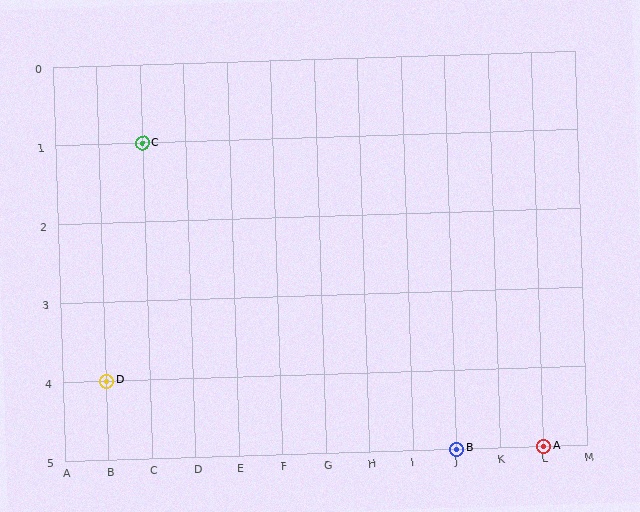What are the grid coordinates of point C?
Point C is at grid coordinates (C, 1).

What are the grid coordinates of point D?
Point D is at grid coordinates (B, 4).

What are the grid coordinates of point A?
Point A is at grid coordinates (L, 5).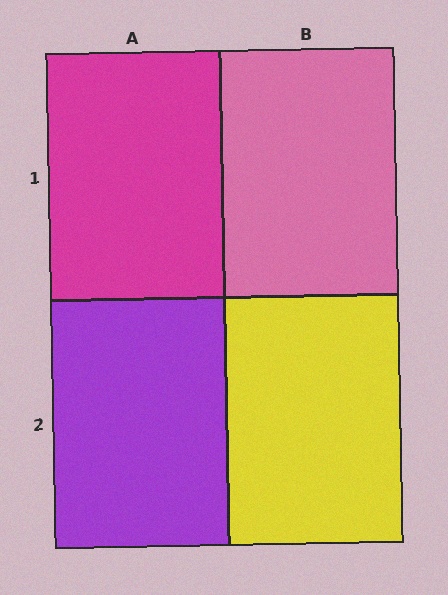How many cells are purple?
1 cell is purple.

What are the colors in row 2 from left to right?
Purple, yellow.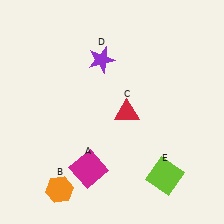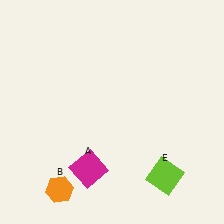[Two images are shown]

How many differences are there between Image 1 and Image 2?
There are 2 differences between the two images.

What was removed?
The purple star (D), the red triangle (C) were removed in Image 2.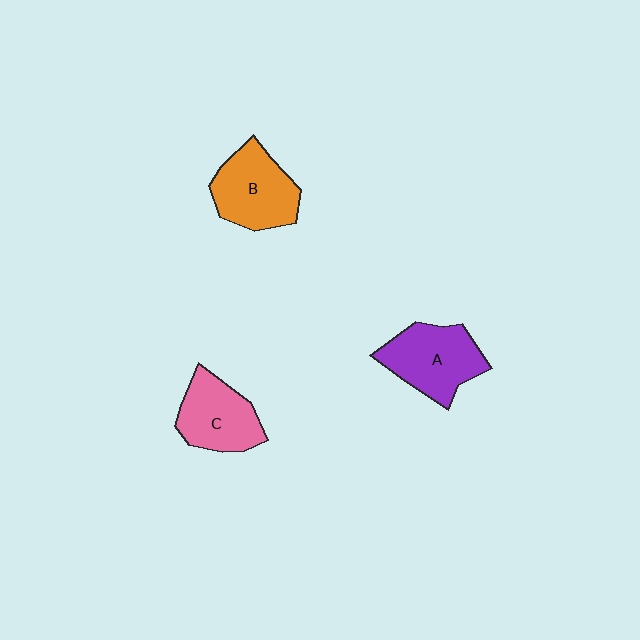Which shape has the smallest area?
Shape C (pink).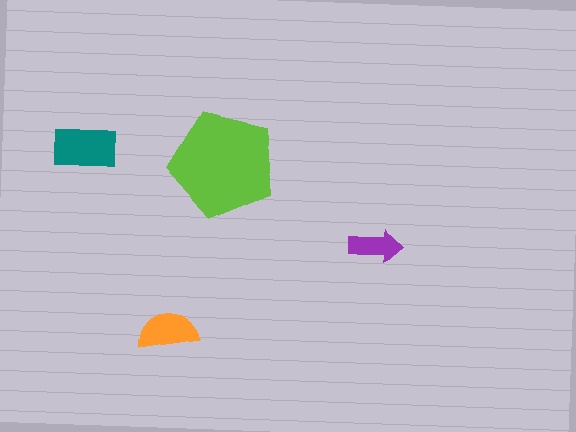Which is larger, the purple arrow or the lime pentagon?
The lime pentagon.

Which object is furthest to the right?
The purple arrow is rightmost.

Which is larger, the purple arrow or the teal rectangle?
The teal rectangle.